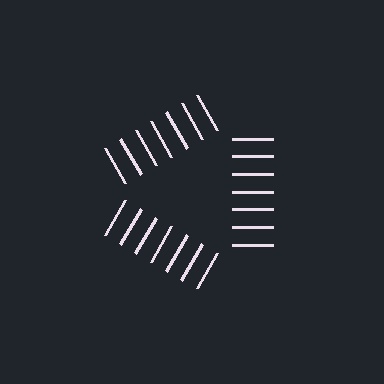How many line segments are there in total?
21 — 7 along each of the 3 edges.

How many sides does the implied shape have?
3 sides — the line-ends trace a triangle.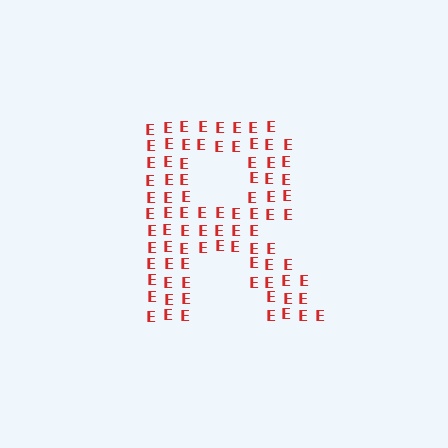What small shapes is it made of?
It is made of small letter E's.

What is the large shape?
The large shape is the letter R.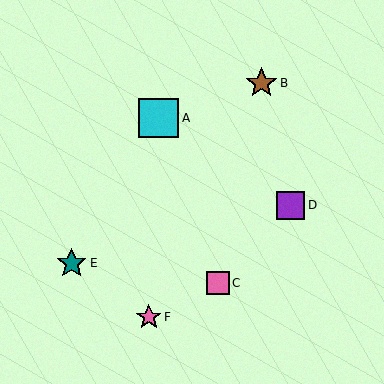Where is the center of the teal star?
The center of the teal star is at (72, 263).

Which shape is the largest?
The cyan square (labeled A) is the largest.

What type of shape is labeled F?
Shape F is a pink star.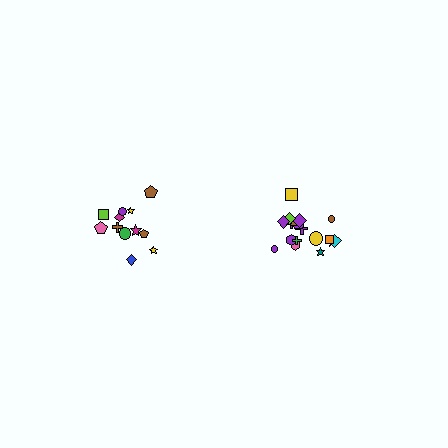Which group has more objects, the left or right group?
The right group.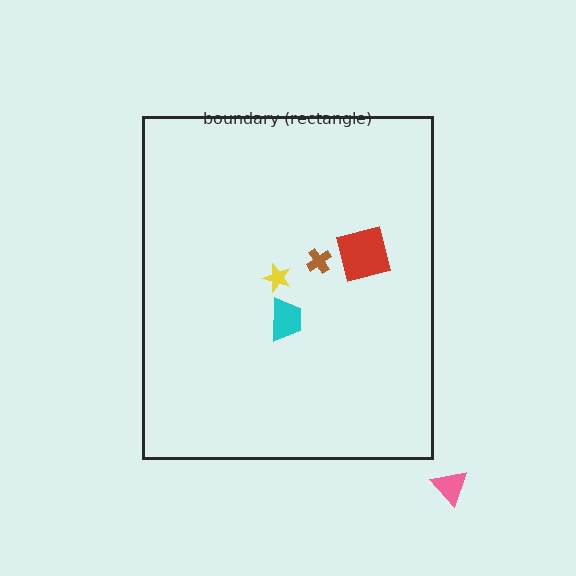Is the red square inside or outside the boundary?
Inside.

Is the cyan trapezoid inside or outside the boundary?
Inside.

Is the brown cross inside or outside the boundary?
Inside.